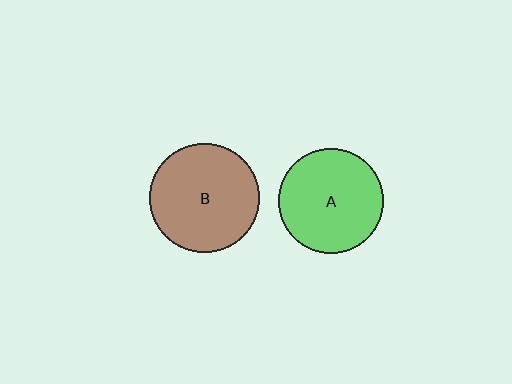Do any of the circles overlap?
No, none of the circles overlap.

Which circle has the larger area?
Circle B (brown).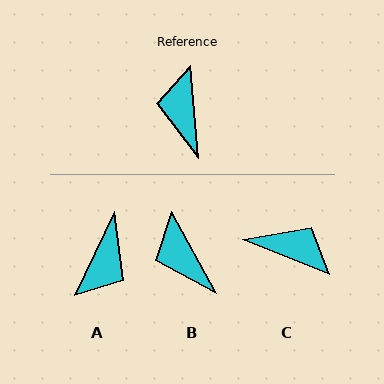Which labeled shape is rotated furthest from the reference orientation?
A, about 149 degrees away.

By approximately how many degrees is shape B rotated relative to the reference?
Approximately 24 degrees counter-clockwise.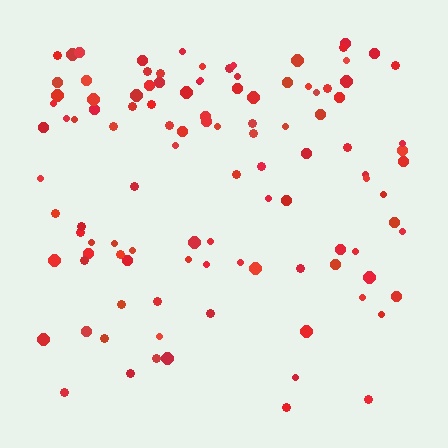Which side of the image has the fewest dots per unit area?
The bottom.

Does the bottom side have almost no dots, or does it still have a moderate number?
Still a moderate number, just noticeably fewer than the top.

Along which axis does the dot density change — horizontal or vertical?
Vertical.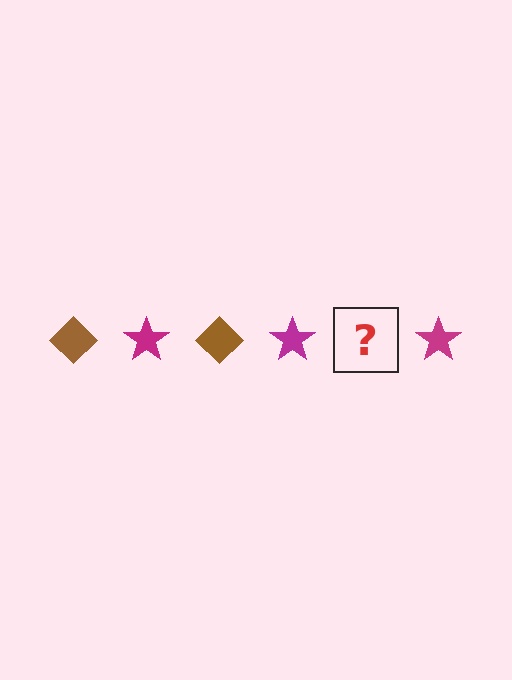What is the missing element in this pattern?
The missing element is a brown diamond.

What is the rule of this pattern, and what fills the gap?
The rule is that the pattern alternates between brown diamond and magenta star. The gap should be filled with a brown diamond.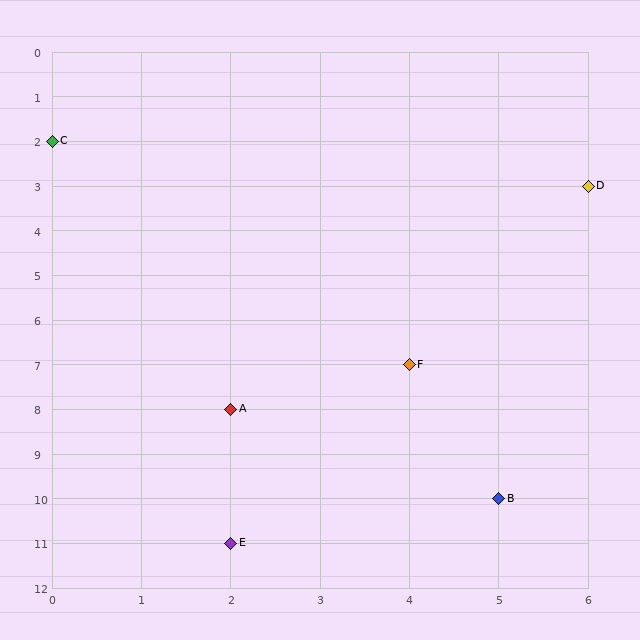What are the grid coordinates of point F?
Point F is at grid coordinates (4, 7).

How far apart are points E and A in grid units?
Points E and A are 3 rows apart.